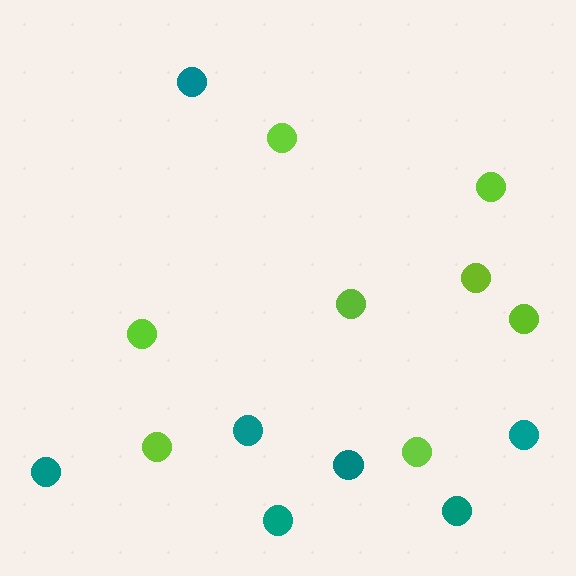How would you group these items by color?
There are 2 groups: one group of lime circles (8) and one group of teal circles (7).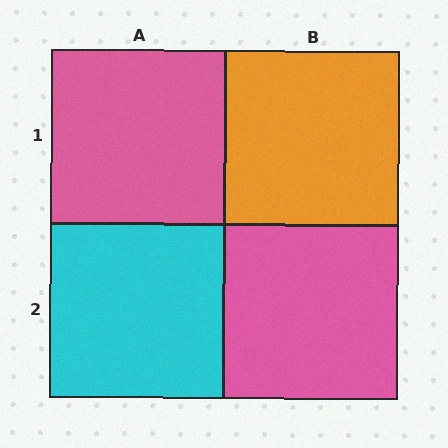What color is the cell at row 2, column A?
Cyan.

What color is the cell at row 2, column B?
Pink.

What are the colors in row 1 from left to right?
Pink, orange.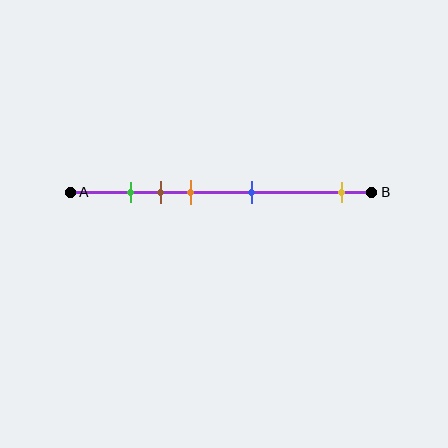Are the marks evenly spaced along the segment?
No, the marks are not evenly spaced.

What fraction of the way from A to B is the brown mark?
The brown mark is approximately 30% (0.3) of the way from A to B.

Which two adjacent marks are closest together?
The green and brown marks are the closest adjacent pair.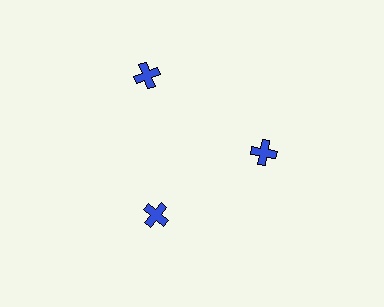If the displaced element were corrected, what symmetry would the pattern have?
It would have 3-fold rotational symmetry — the pattern would map onto itself every 120 degrees.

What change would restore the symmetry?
The symmetry would be restored by moving it inward, back onto the ring so that all 3 crosses sit at equal angles and equal distance from the center.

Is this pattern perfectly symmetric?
No. The 3 blue crosses are arranged in a ring, but one element near the 11 o'clock position is pushed outward from the center, breaking the 3-fold rotational symmetry.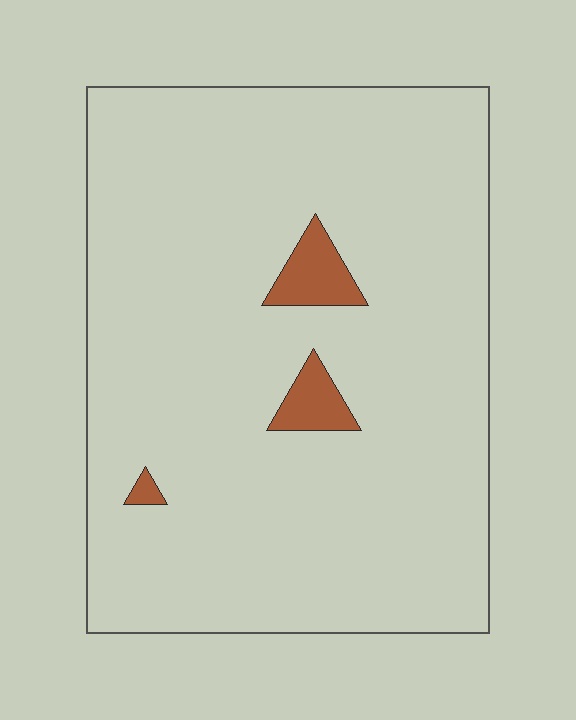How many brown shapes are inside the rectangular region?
3.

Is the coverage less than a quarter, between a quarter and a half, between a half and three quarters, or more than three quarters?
Less than a quarter.